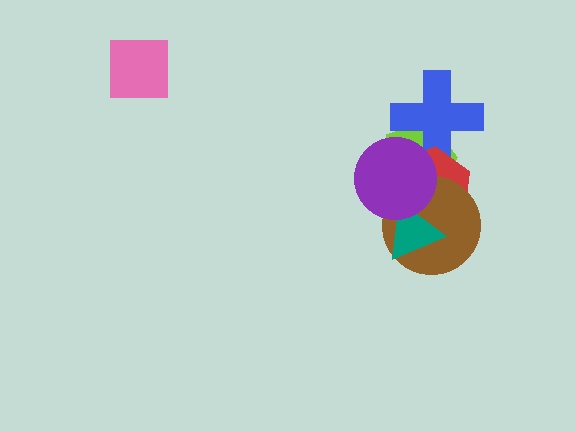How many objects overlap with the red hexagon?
5 objects overlap with the red hexagon.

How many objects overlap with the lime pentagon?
4 objects overlap with the lime pentagon.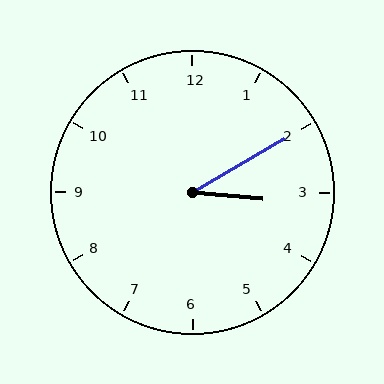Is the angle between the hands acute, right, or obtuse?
It is acute.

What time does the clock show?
3:10.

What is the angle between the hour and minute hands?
Approximately 35 degrees.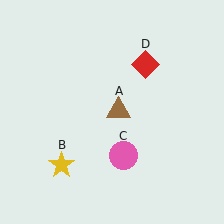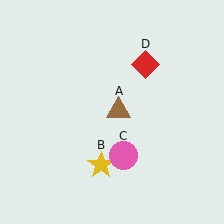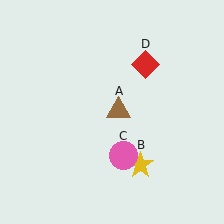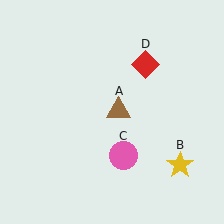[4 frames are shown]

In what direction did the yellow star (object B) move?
The yellow star (object B) moved right.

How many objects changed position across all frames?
1 object changed position: yellow star (object B).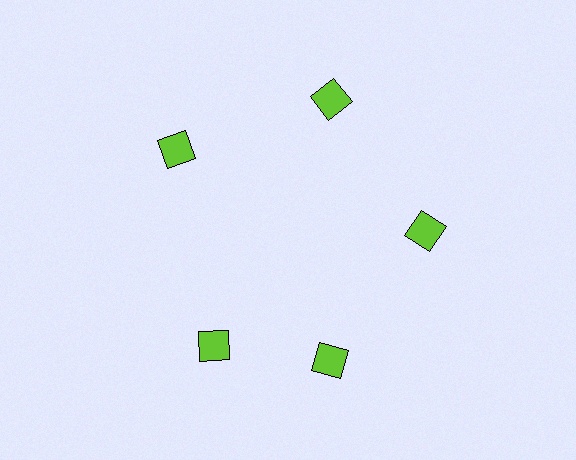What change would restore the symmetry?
The symmetry would be restored by rotating it back into even spacing with its neighbors so that all 5 squares sit at equal angles and equal distance from the center.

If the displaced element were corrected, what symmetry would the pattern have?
It would have 5-fold rotational symmetry — the pattern would map onto itself every 72 degrees.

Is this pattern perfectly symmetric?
No. The 5 lime squares are arranged in a ring, but one element near the 8 o'clock position is rotated out of alignment along the ring, breaking the 5-fold rotational symmetry.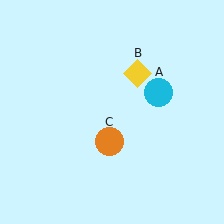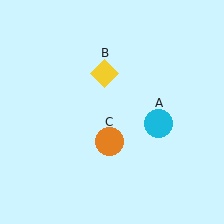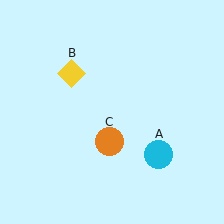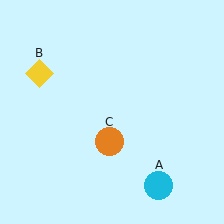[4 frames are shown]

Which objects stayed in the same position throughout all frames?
Orange circle (object C) remained stationary.